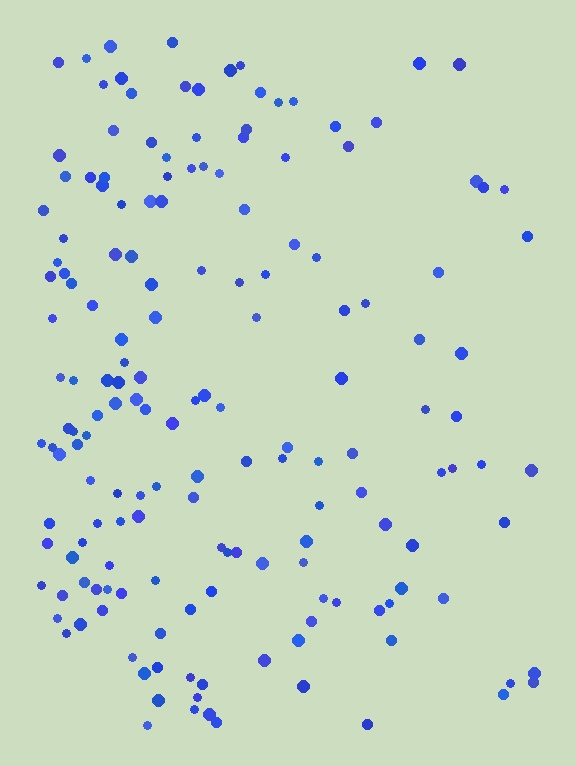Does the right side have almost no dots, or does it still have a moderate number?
Still a moderate number, just noticeably fewer than the left.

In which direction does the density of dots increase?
From right to left, with the left side densest.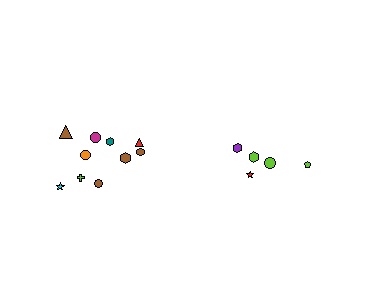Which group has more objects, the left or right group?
The left group.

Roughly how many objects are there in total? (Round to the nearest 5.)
Roughly 15 objects in total.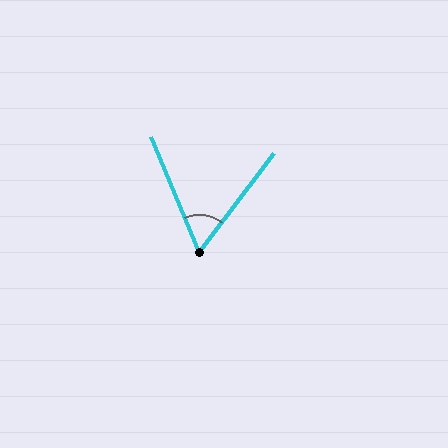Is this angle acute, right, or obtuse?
It is acute.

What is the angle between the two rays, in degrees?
Approximately 60 degrees.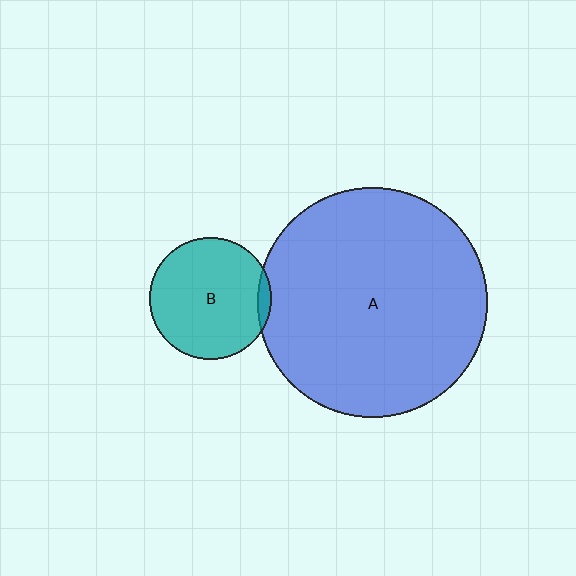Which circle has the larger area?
Circle A (blue).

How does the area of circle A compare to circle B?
Approximately 3.5 times.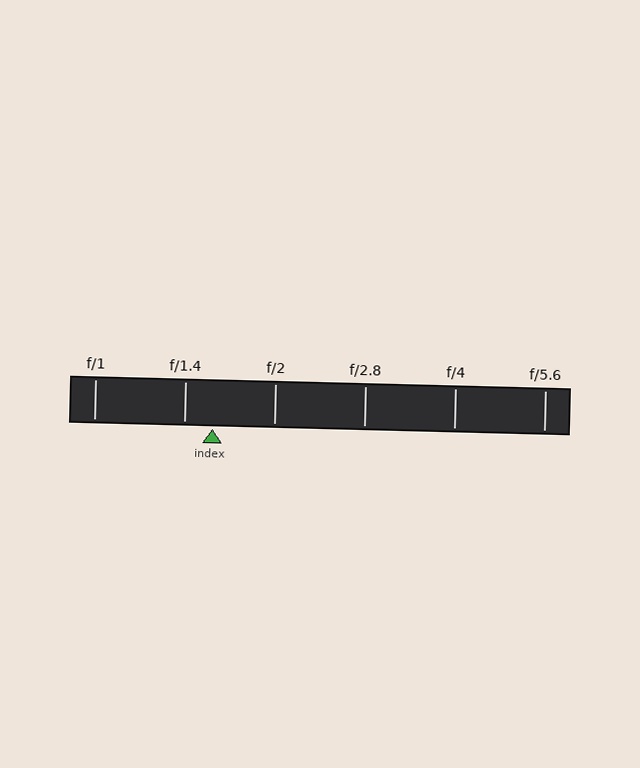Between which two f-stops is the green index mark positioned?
The index mark is between f/1.4 and f/2.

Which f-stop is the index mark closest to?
The index mark is closest to f/1.4.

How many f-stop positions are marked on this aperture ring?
There are 6 f-stop positions marked.